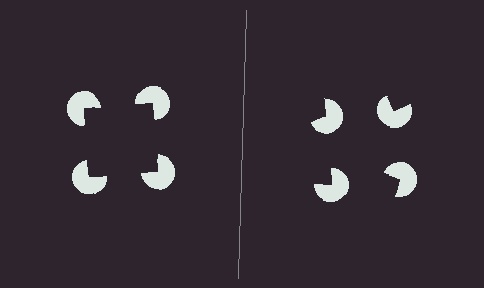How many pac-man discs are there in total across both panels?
8 — 4 on each side.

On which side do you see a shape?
An illusory square appears on the left side. On the right side the wedge cuts are rotated, so no coherent shape forms.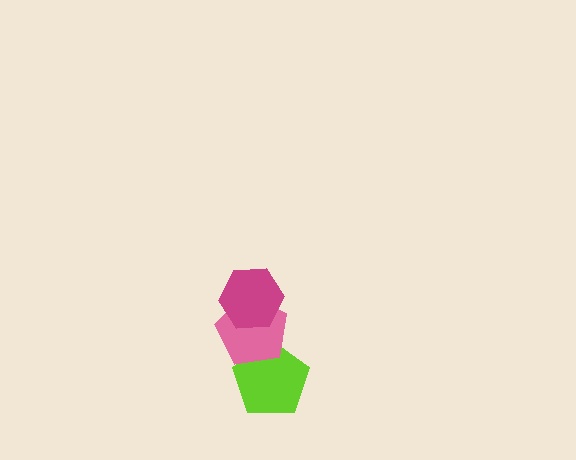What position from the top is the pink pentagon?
The pink pentagon is 2nd from the top.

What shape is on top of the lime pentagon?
The pink pentagon is on top of the lime pentagon.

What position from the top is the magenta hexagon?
The magenta hexagon is 1st from the top.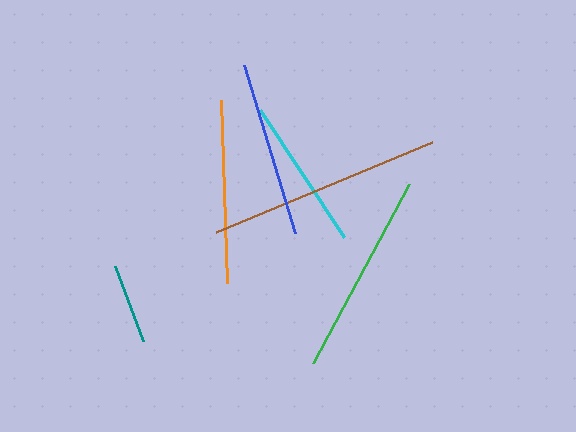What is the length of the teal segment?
The teal segment is approximately 81 pixels long.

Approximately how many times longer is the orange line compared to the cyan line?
The orange line is approximately 1.2 times the length of the cyan line.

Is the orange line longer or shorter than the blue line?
The orange line is longer than the blue line.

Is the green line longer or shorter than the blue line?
The green line is longer than the blue line.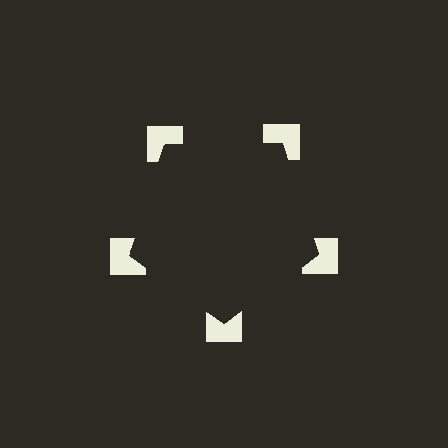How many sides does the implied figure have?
5 sides.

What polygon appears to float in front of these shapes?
An illusory pentagon — its edges are inferred from the aligned wedge cuts in the notched squares, not physically drawn.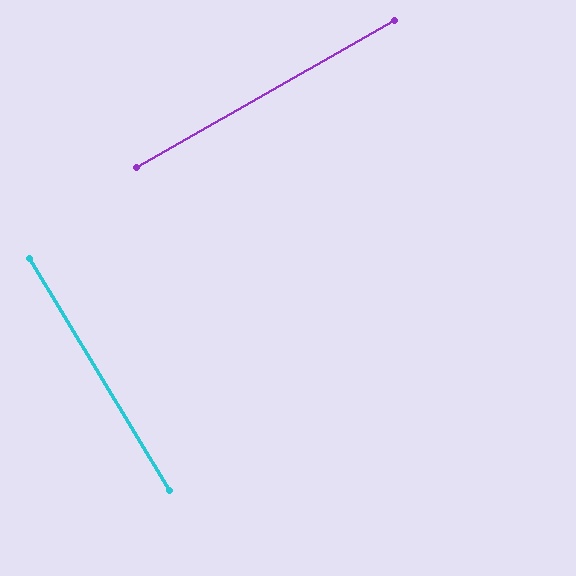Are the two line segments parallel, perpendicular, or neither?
Perpendicular — they meet at approximately 89°.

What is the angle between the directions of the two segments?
Approximately 89 degrees.